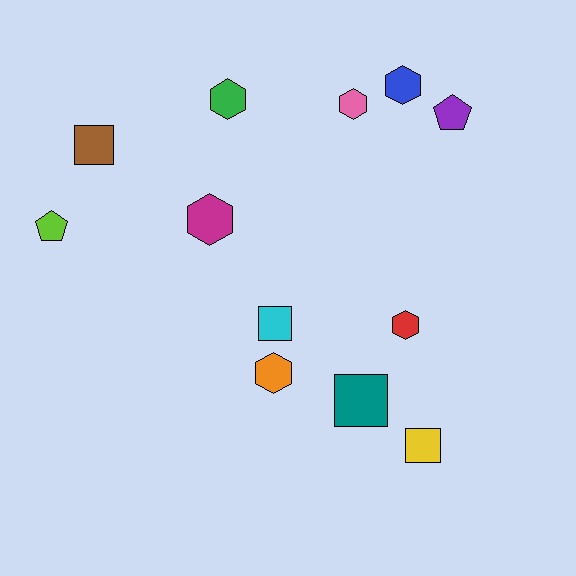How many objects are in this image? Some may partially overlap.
There are 12 objects.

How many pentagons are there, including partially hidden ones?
There are 2 pentagons.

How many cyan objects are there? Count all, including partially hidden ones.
There is 1 cyan object.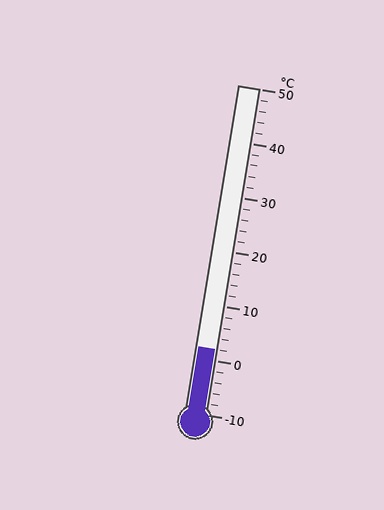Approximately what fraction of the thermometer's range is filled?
The thermometer is filled to approximately 20% of its range.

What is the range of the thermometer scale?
The thermometer scale ranges from -10°C to 50°C.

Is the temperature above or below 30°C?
The temperature is below 30°C.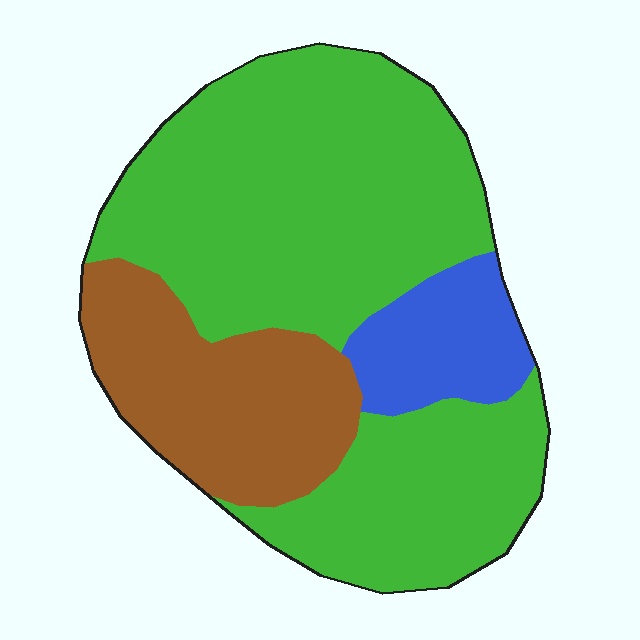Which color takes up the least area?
Blue, at roughly 10%.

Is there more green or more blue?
Green.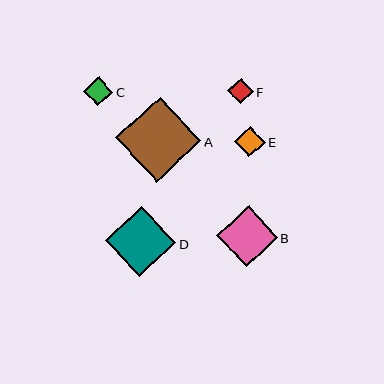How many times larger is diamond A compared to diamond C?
Diamond A is approximately 3.0 times the size of diamond C.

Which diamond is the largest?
Diamond A is the largest with a size of approximately 85 pixels.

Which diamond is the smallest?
Diamond F is the smallest with a size of approximately 25 pixels.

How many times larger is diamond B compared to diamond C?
Diamond B is approximately 2.1 times the size of diamond C.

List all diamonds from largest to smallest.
From largest to smallest: A, D, B, E, C, F.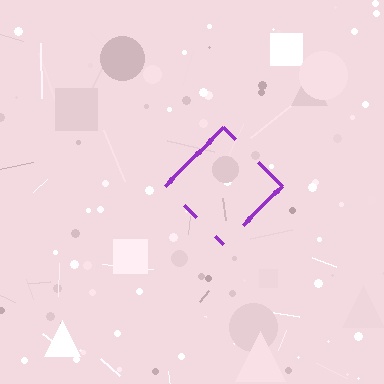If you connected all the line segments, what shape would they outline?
They would outline a diamond.